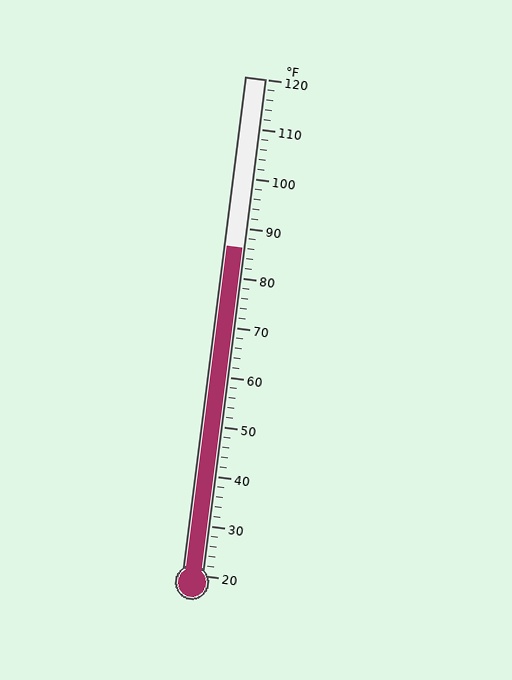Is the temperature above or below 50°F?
The temperature is above 50°F.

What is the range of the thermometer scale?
The thermometer scale ranges from 20°F to 120°F.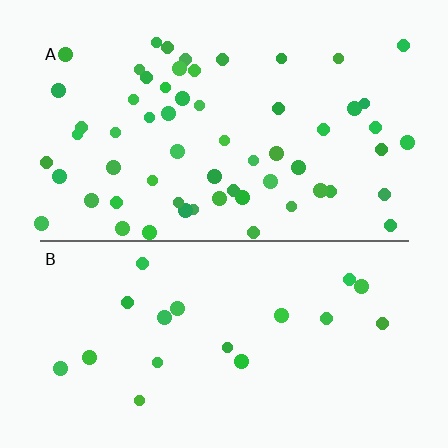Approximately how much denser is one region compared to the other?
Approximately 3.2× — region A over region B.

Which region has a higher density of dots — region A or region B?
A (the top).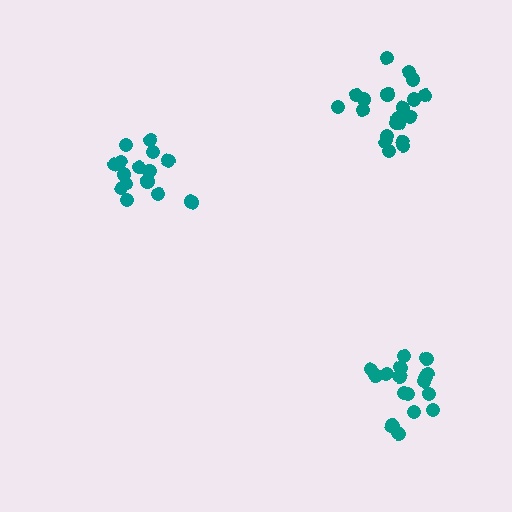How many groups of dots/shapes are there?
There are 3 groups.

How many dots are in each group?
Group 1: 17 dots, Group 2: 20 dots, Group 3: 15 dots (52 total).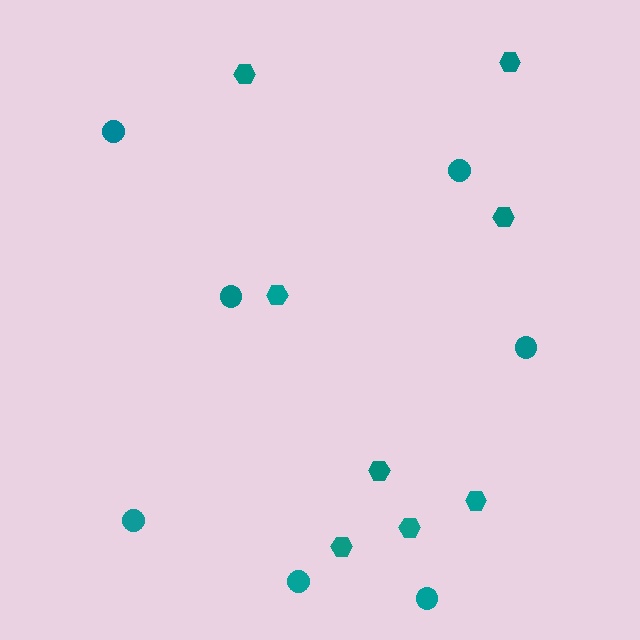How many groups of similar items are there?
There are 2 groups: one group of circles (7) and one group of hexagons (8).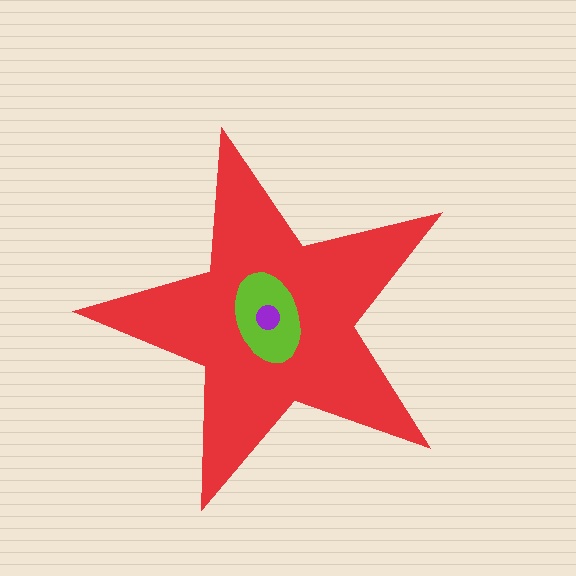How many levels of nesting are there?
3.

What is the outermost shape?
The red star.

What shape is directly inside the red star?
The lime ellipse.